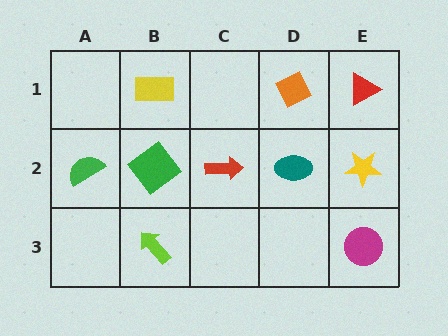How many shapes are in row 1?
3 shapes.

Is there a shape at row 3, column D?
No, that cell is empty.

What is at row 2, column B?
A green diamond.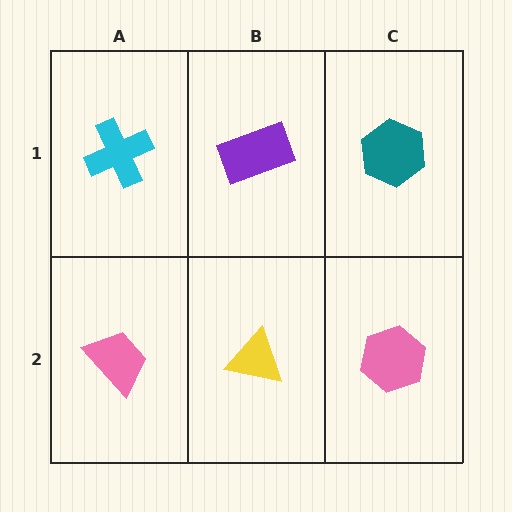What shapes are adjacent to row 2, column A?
A cyan cross (row 1, column A), a yellow triangle (row 2, column B).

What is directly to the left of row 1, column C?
A purple rectangle.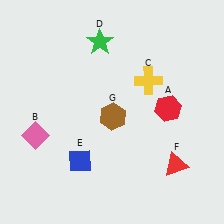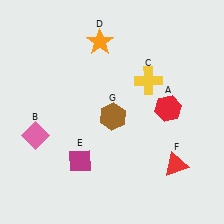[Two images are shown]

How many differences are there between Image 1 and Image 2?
There are 2 differences between the two images.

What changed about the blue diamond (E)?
In Image 1, E is blue. In Image 2, it changed to magenta.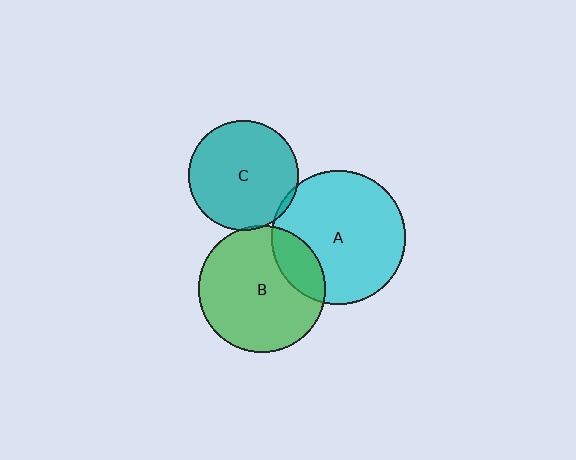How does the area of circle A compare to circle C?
Approximately 1.5 times.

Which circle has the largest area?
Circle A (cyan).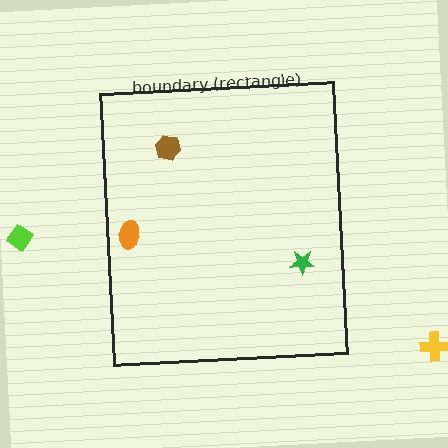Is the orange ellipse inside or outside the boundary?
Inside.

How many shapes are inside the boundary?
3 inside, 2 outside.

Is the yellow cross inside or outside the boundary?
Outside.